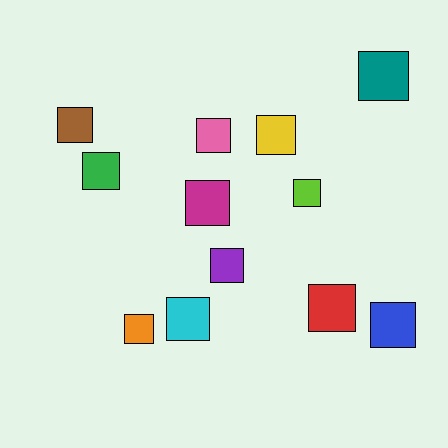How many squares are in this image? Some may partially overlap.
There are 12 squares.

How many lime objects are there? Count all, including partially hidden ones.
There is 1 lime object.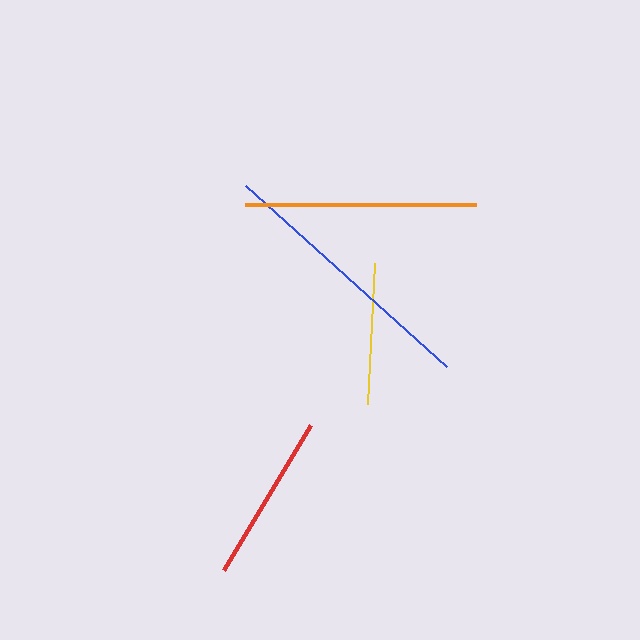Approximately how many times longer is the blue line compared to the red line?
The blue line is approximately 1.6 times the length of the red line.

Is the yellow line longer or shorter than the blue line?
The blue line is longer than the yellow line.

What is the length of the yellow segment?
The yellow segment is approximately 141 pixels long.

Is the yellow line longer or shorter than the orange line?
The orange line is longer than the yellow line.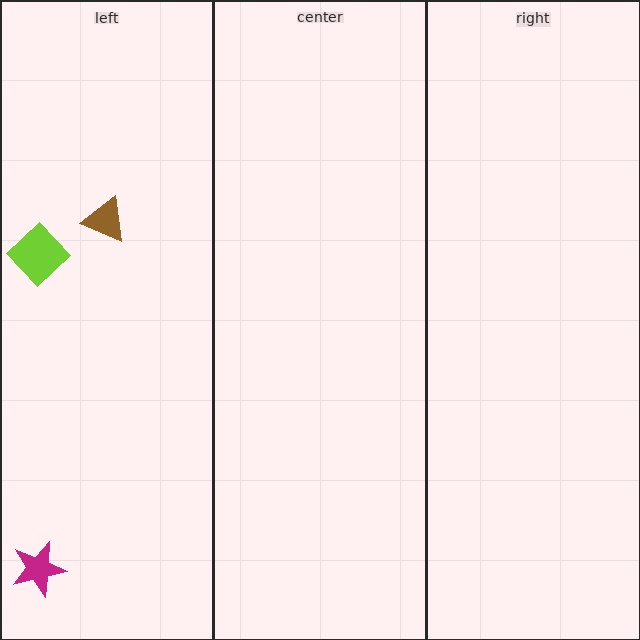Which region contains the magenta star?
The left region.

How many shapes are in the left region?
3.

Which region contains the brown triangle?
The left region.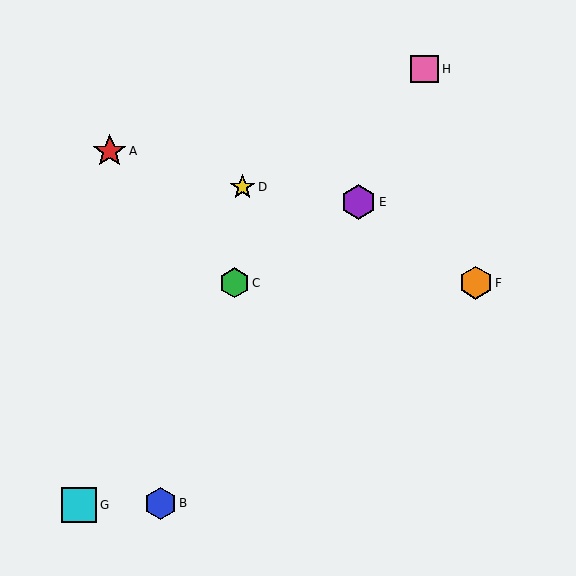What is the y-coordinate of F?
Object F is at y≈283.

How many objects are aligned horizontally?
2 objects (C, F) are aligned horizontally.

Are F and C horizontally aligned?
Yes, both are at y≈283.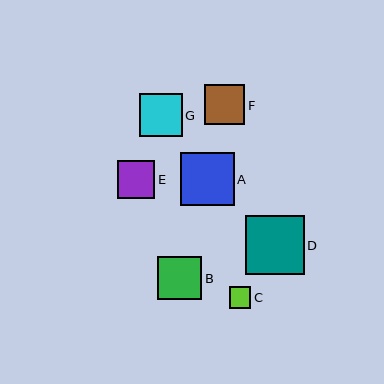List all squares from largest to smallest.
From largest to smallest: D, A, B, G, F, E, C.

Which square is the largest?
Square D is the largest with a size of approximately 59 pixels.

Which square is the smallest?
Square C is the smallest with a size of approximately 22 pixels.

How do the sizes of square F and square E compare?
Square F and square E are approximately the same size.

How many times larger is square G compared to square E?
Square G is approximately 1.1 times the size of square E.